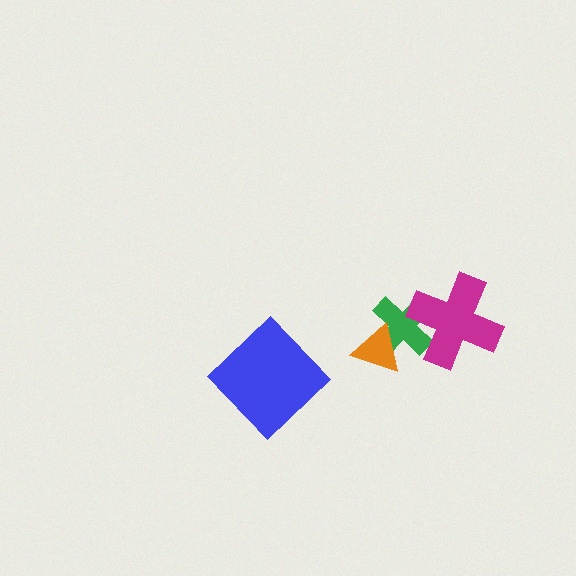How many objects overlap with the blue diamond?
0 objects overlap with the blue diamond.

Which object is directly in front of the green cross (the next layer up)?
The orange triangle is directly in front of the green cross.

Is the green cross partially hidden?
Yes, it is partially covered by another shape.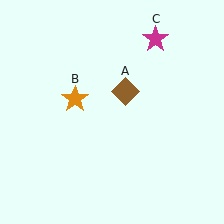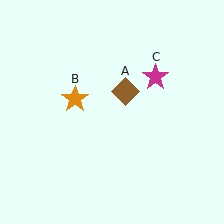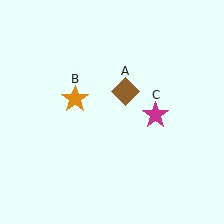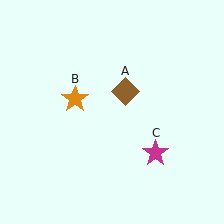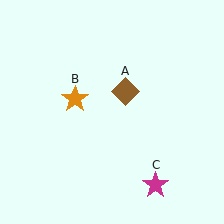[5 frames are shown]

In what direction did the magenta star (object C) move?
The magenta star (object C) moved down.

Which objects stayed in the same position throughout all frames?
Brown diamond (object A) and orange star (object B) remained stationary.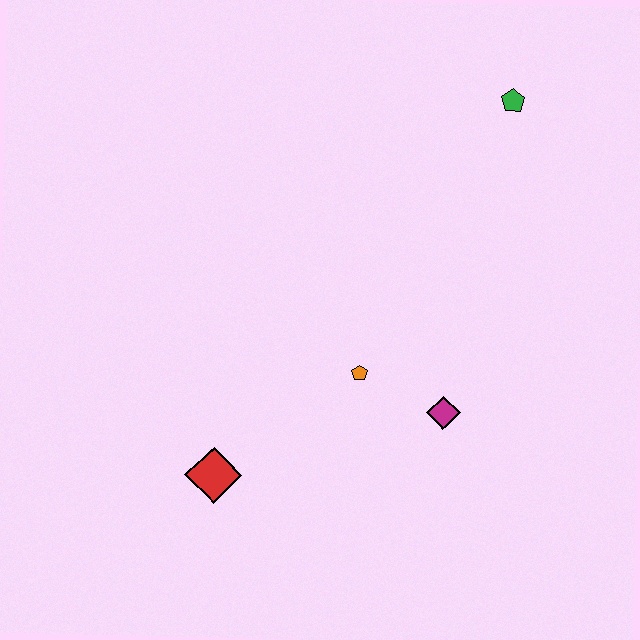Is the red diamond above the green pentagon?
No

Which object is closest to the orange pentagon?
The magenta diamond is closest to the orange pentagon.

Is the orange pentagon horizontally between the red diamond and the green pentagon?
Yes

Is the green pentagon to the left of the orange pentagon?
No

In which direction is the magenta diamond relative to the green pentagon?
The magenta diamond is below the green pentagon.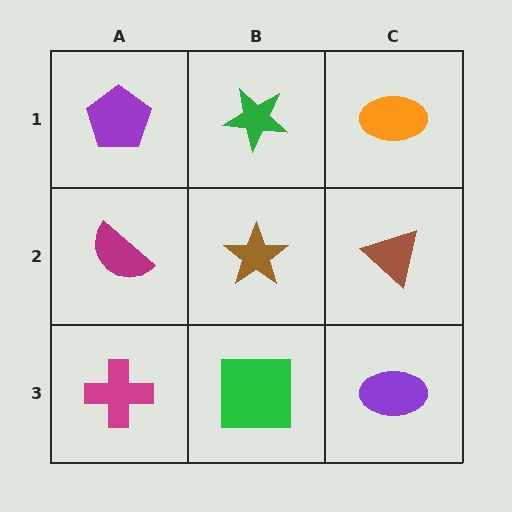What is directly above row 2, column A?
A purple pentagon.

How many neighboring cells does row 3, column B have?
3.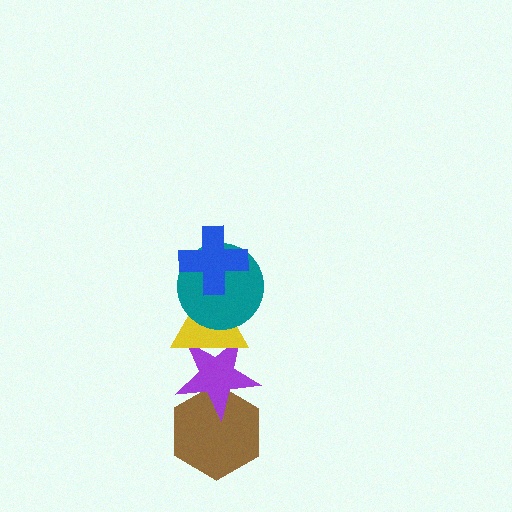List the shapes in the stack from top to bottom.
From top to bottom: the blue cross, the teal circle, the yellow triangle, the purple star, the brown hexagon.